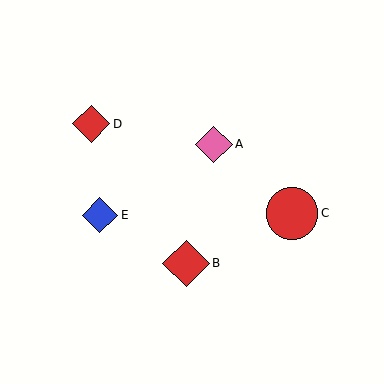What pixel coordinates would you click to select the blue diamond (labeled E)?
Click at (100, 215) to select the blue diamond E.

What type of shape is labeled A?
Shape A is a pink diamond.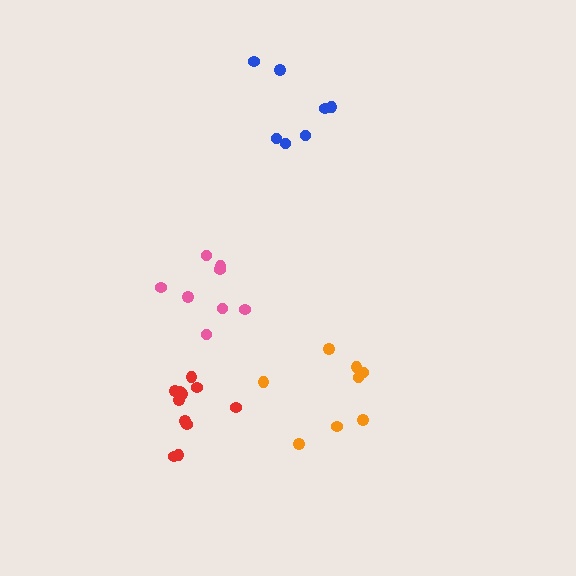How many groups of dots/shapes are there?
There are 4 groups.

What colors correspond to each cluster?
The clusters are colored: pink, red, orange, blue.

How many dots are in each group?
Group 1: 8 dots, Group 2: 11 dots, Group 3: 8 dots, Group 4: 7 dots (34 total).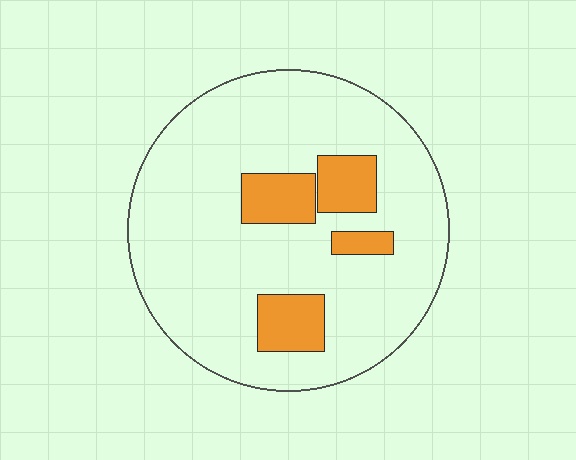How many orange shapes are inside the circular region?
4.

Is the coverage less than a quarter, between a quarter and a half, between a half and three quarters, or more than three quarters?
Less than a quarter.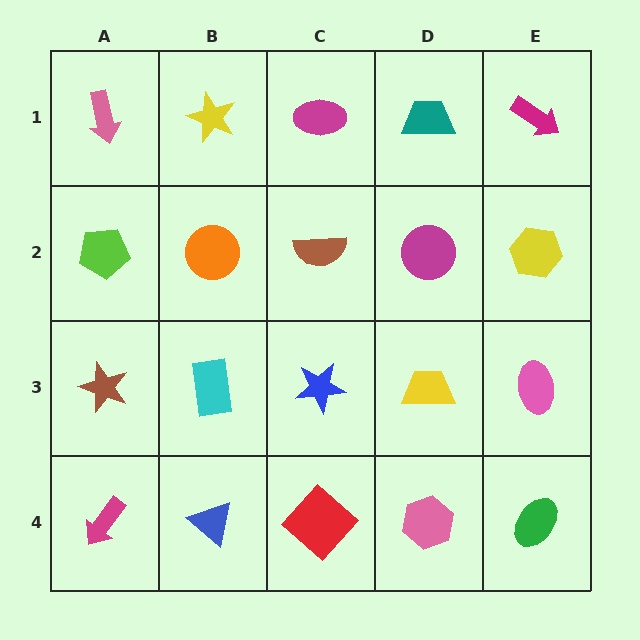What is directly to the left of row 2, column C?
An orange circle.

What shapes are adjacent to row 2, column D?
A teal trapezoid (row 1, column D), a yellow trapezoid (row 3, column D), a brown semicircle (row 2, column C), a yellow hexagon (row 2, column E).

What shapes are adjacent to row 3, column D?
A magenta circle (row 2, column D), a pink hexagon (row 4, column D), a blue star (row 3, column C), a pink ellipse (row 3, column E).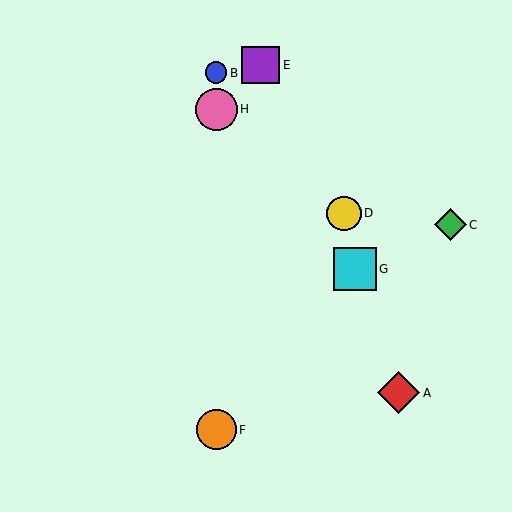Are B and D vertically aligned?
No, B is at x≈216 and D is at x≈344.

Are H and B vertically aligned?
Yes, both are at x≈216.